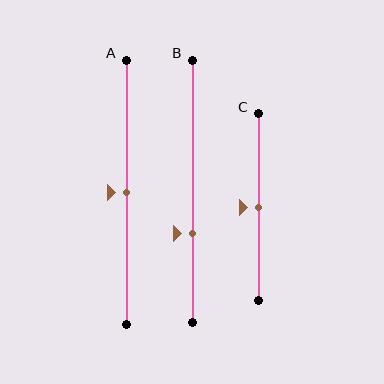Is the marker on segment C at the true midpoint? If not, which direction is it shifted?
Yes, the marker on segment C is at the true midpoint.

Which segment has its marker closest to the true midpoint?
Segment A has its marker closest to the true midpoint.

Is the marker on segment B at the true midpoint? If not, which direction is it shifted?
No, the marker on segment B is shifted downward by about 16% of the segment length.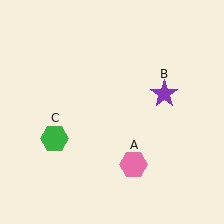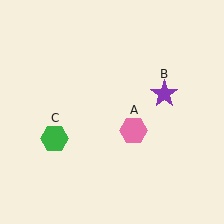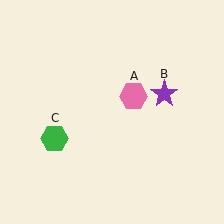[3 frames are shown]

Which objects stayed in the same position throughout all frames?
Purple star (object B) and green hexagon (object C) remained stationary.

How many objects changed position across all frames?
1 object changed position: pink hexagon (object A).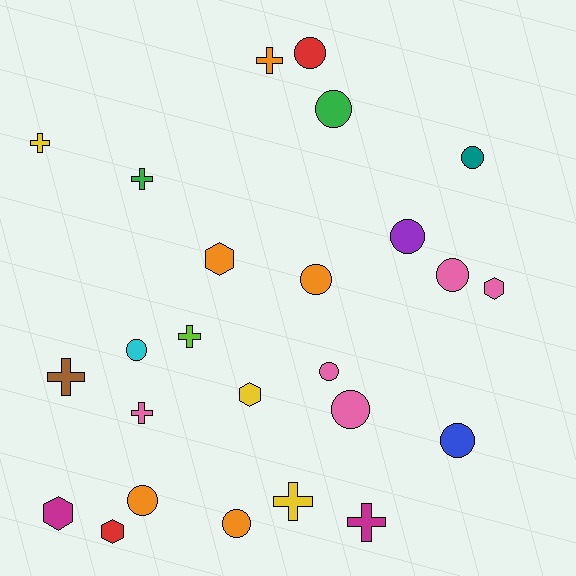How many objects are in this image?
There are 25 objects.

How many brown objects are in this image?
There is 1 brown object.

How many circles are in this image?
There are 12 circles.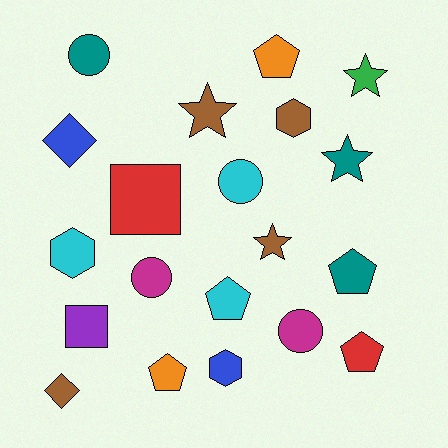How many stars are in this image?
There are 4 stars.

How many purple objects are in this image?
There is 1 purple object.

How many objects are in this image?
There are 20 objects.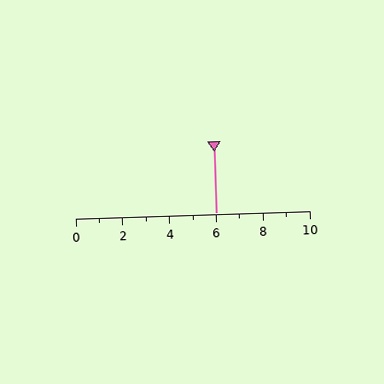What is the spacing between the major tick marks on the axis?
The major ticks are spaced 2 apart.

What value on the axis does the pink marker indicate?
The marker indicates approximately 6.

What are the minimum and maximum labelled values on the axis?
The axis runs from 0 to 10.